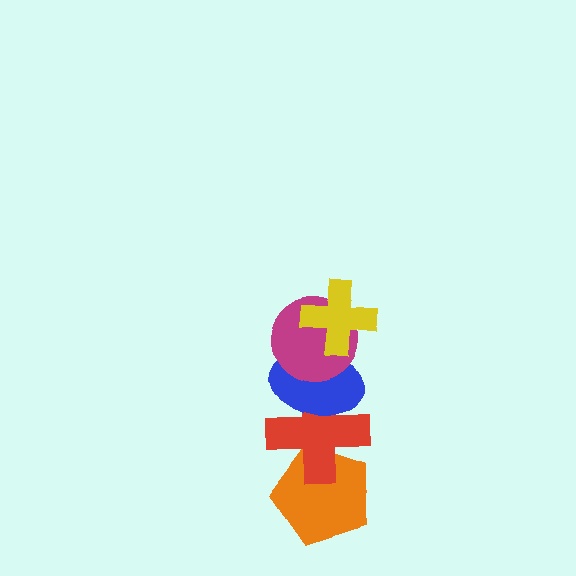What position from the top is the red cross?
The red cross is 4th from the top.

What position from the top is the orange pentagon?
The orange pentagon is 5th from the top.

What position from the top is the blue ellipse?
The blue ellipse is 3rd from the top.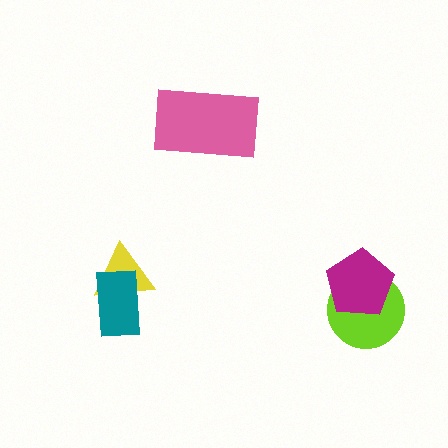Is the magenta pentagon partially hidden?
No, no other shape covers it.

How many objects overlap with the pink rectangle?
0 objects overlap with the pink rectangle.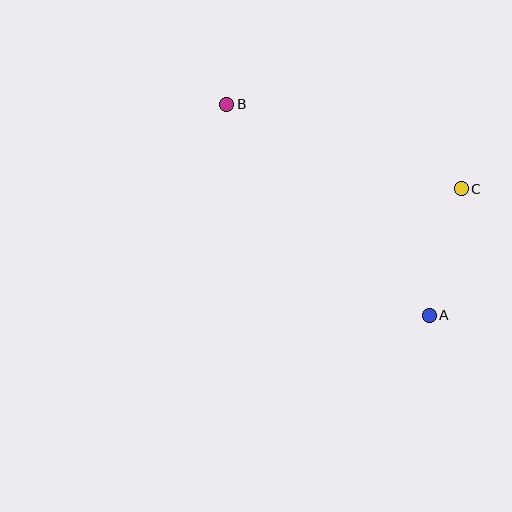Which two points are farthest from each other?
Points A and B are farthest from each other.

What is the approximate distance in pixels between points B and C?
The distance between B and C is approximately 249 pixels.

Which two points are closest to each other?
Points A and C are closest to each other.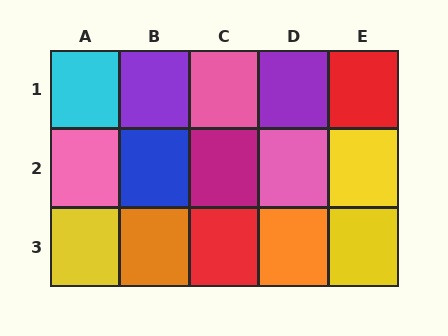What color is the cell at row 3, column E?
Yellow.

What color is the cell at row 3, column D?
Orange.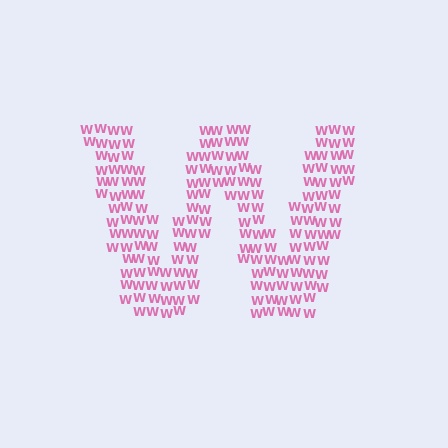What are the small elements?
The small elements are letter W's.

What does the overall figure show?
The overall figure shows the letter W.